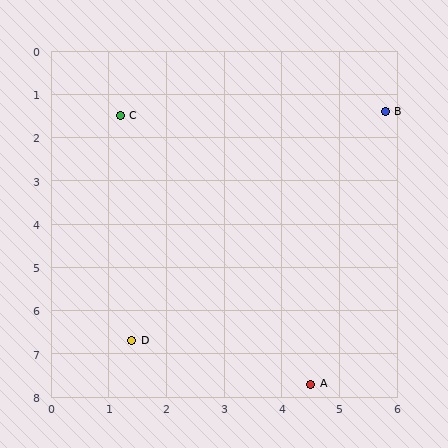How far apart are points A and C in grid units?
Points A and C are about 7.0 grid units apart.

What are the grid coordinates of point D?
Point D is at approximately (1.4, 6.7).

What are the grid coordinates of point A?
Point A is at approximately (4.5, 7.7).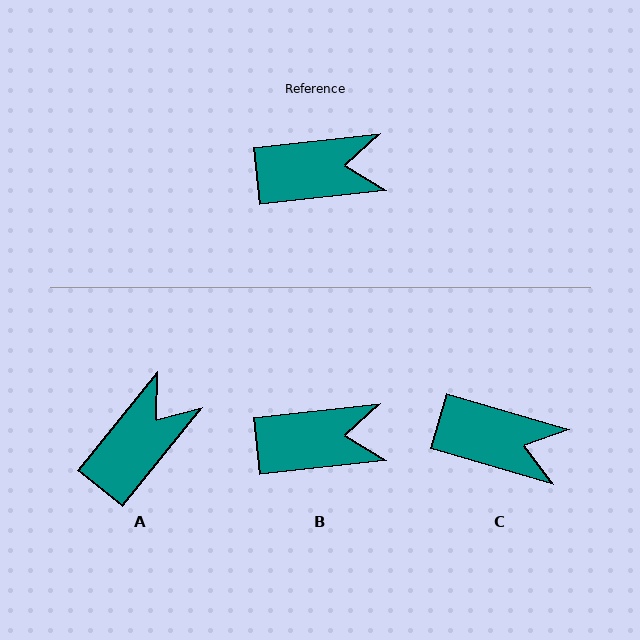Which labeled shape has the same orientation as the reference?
B.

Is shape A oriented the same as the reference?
No, it is off by about 45 degrees.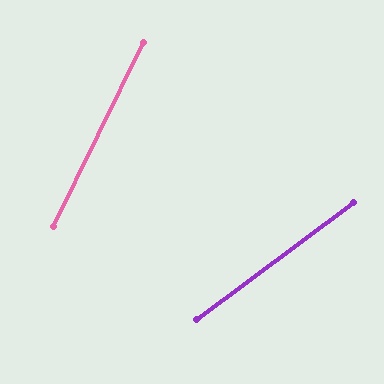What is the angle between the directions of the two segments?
Approximately 27 degrees.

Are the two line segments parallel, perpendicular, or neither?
Neither parallel nor perpendicular — they differ by about 27°.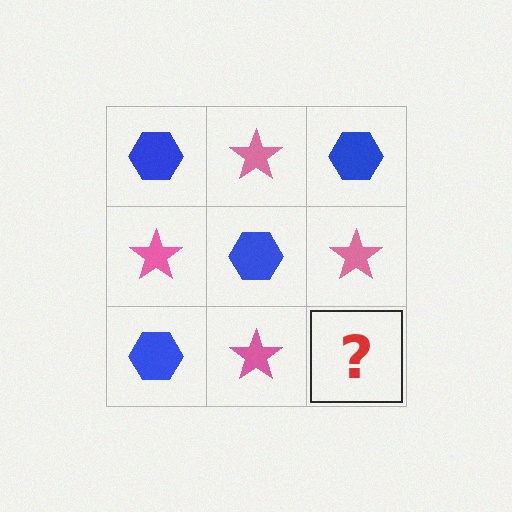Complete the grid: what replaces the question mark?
The question mark should be replaced with a blue hexagon.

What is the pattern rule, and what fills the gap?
The rule is that it alternates blue hexagon and pink star in a checkerboard pattern. The gap should be filled with a blue hexagon.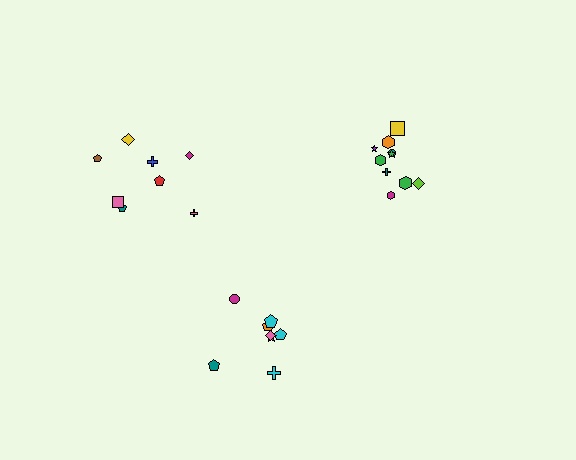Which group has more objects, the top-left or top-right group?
The top-right group.